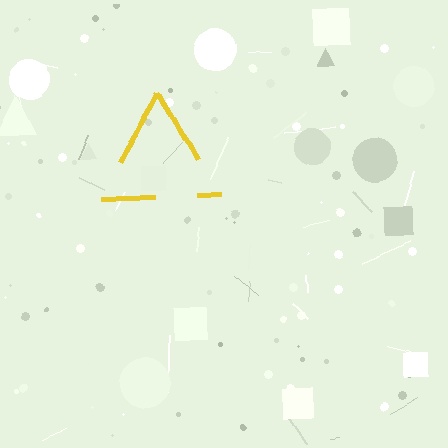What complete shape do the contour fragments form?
The contour fragments form a triangle.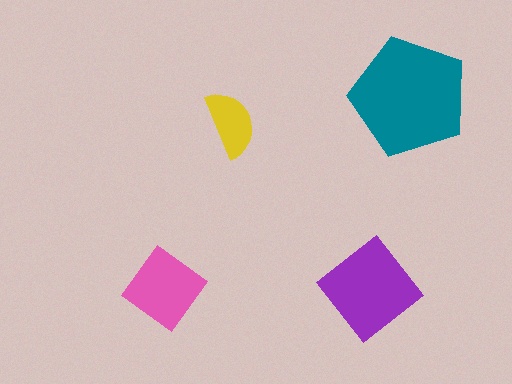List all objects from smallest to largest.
The yellow semicircle, the pink diamond, the purple diamond, the teal pentagon.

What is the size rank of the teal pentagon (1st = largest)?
1st.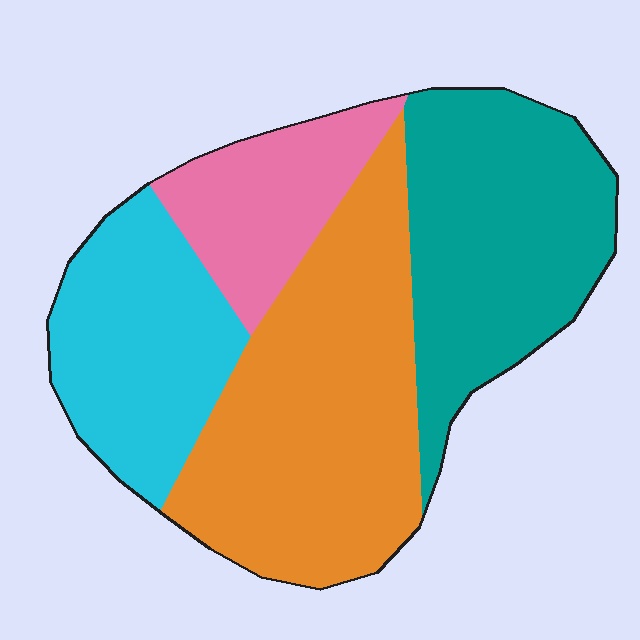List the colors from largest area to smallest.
From largest to smallest: orange, teal, cyan, pink.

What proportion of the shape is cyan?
Cyan takes up about one fifth (1/5) of the shape.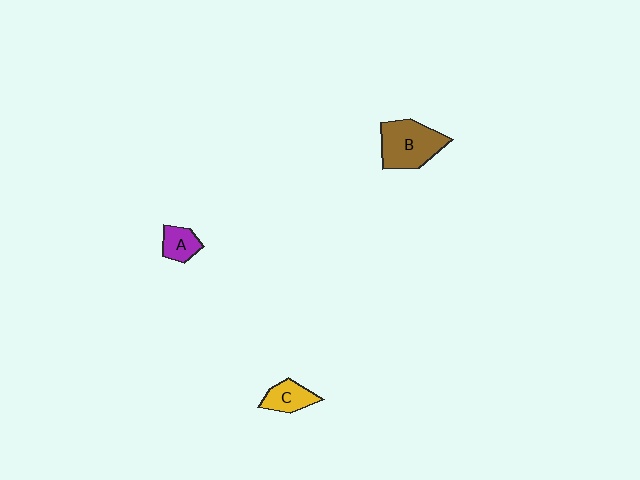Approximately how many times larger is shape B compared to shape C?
Approximately 1.9 times.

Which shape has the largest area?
Shape B (brown).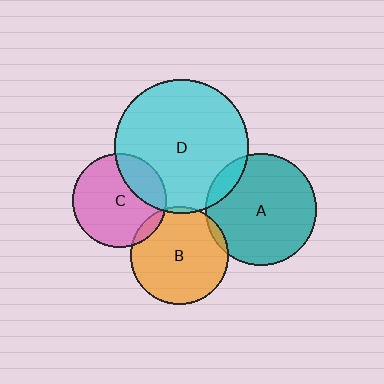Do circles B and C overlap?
Yes.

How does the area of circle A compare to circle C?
Approximately 1.4 times.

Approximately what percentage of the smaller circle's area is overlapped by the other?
Approximately 10%.